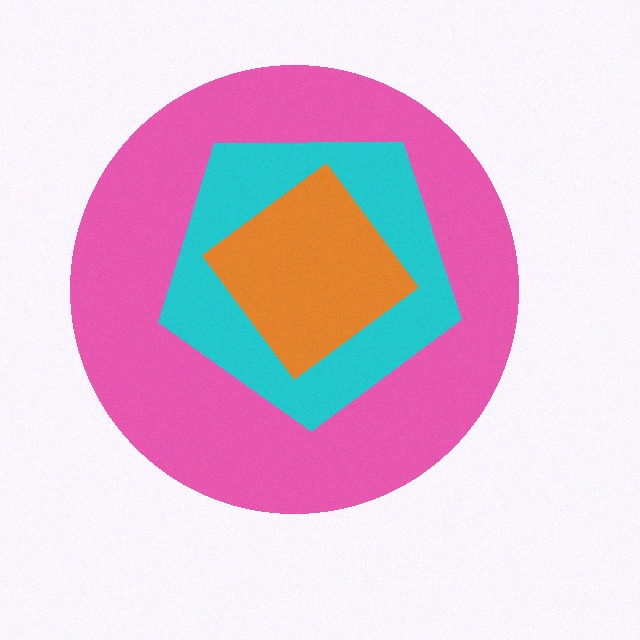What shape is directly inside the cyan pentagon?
The orange diamond.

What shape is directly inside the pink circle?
The cyan pentagon.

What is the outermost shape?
The pink circle.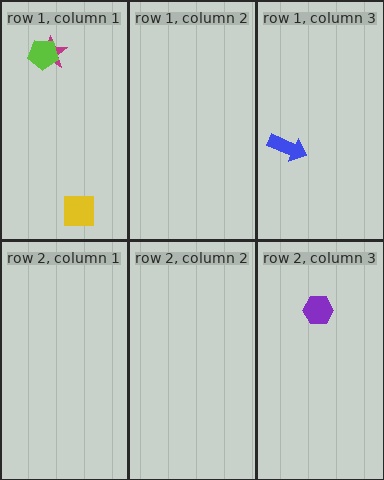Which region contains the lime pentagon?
The row 1, column 1 region.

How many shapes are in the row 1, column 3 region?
1.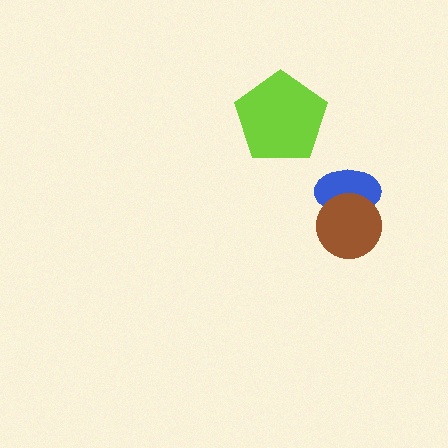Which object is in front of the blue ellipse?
The brown circle is in front of the blue ellipse.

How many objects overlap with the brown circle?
1 object overlaps with the brown circle.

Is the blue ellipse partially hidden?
Yes, it is partially covered by another shape.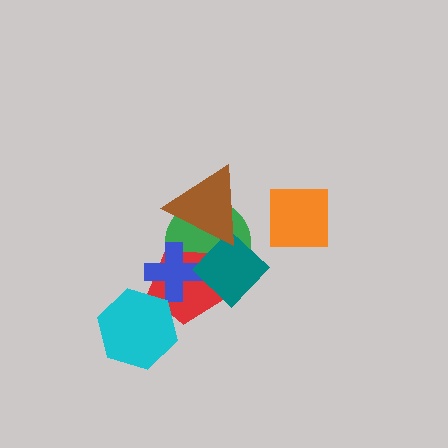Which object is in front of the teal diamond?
The brown triangle is in front of the teal diamond.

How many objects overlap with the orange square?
0 objects overlap with the orange square.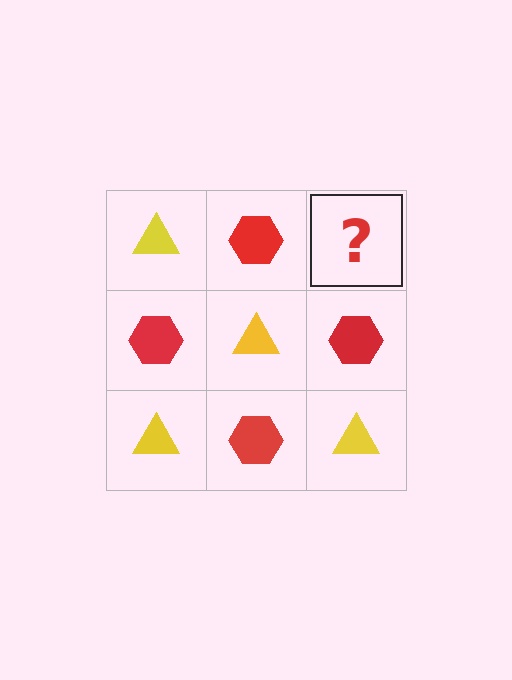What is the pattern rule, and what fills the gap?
The rule is that it alternates yellow triangle and red hexagon in a checkerboard pattern. The gap should be filled with a yellow triangle.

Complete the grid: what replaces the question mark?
The question mark should be replaced with a yellow triangle.